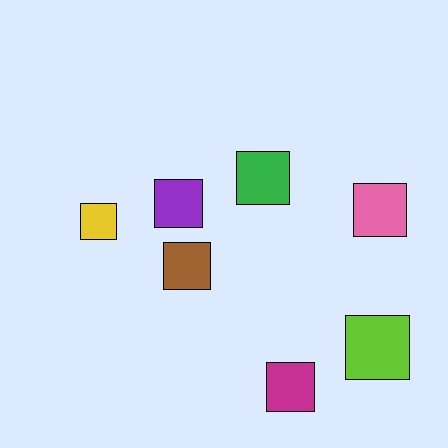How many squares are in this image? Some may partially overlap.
There are 7 squares.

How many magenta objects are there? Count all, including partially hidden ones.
There is 1 magenta object.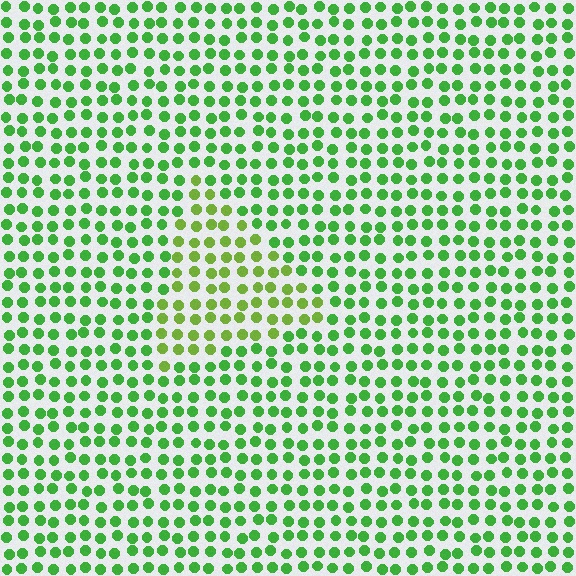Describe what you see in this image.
The image is filled with small green elements in a uniform arrangement. A triangle-shaped region is visible where the elements are tinted to a slightly different hue, forming a subtle color boundary.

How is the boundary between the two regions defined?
The boundary is defined purely by a slight shift in hue (about 28 degrees). Spacing, size, and orientation are identical on both sides.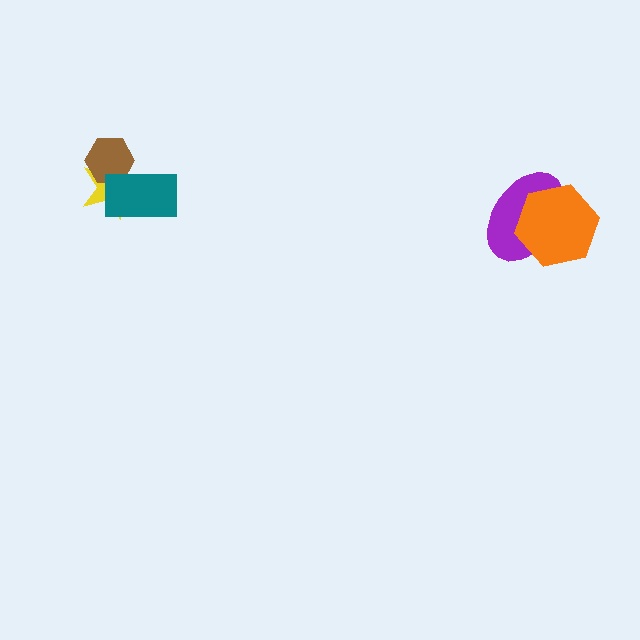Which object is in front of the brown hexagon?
The teal rectangle is in front of the brown hexagon.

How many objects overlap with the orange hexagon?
1 object overlaps with the orange hexagon.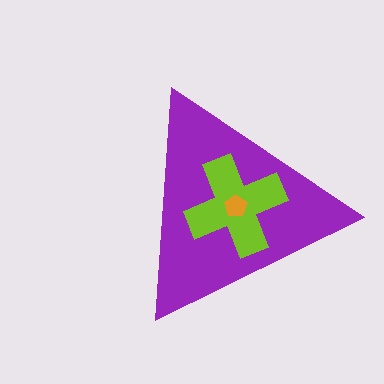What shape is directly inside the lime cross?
The orange pentagon.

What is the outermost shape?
The purple triangle.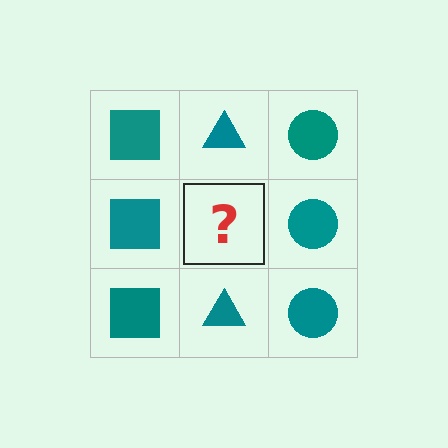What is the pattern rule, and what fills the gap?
The rule is that each column has a consistent shape. The gap should be filled with a teal triangle.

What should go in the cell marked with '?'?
The missing cell should contain a teal triangle.